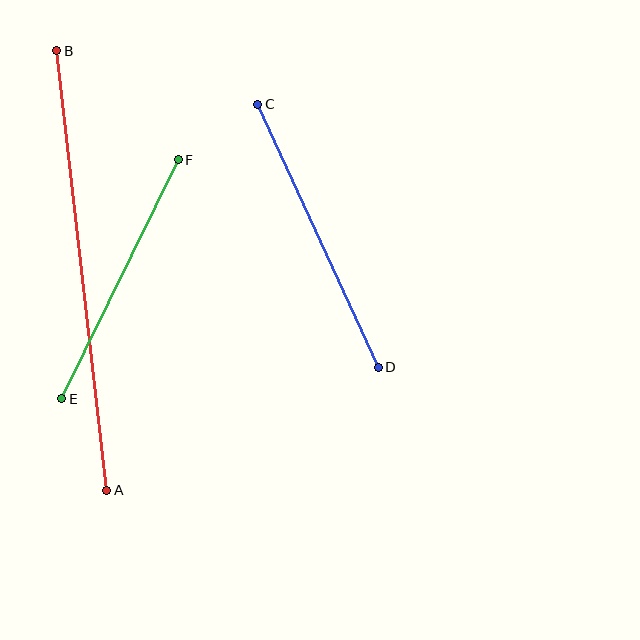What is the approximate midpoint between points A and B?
The midpoint is at approximately (82, 270) pixels.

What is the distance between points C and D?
The distance is approximately 289 pixels.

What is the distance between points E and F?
The distance is approximately 266 pixels.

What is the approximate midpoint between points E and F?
The midpoint is at approximately (120, 279) pixels.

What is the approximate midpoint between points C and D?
The midpoint is at approximately (318, 236) pixels.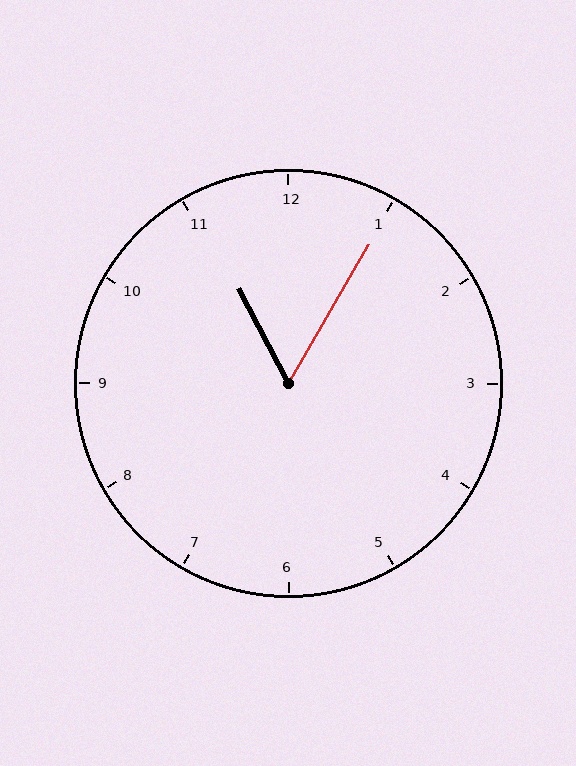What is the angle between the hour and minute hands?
Approximately 58 degrees.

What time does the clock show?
11:05.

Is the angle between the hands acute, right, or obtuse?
It is acute.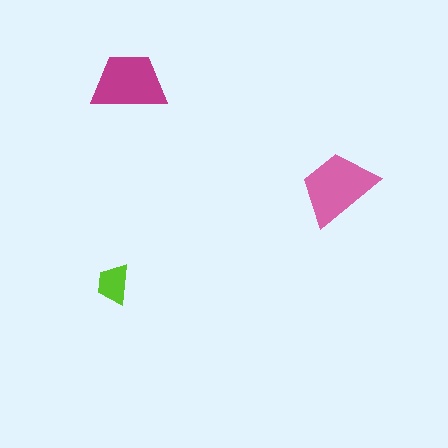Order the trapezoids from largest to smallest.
the pink one, the magenta one, the lime one.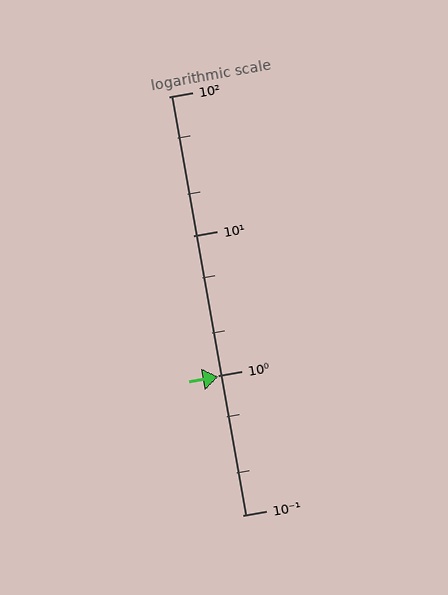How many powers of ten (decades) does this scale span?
The scale spans 3 decades, from 0.1 to 100.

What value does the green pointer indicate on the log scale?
The pointer indicates approximately 0.98.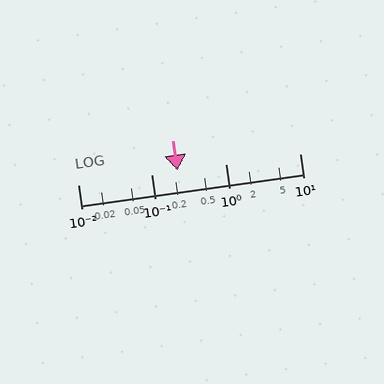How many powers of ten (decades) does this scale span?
The scale spans 3 decades, from 0.01 to 10.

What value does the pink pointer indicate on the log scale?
The pointer indicates approximately 0.22.